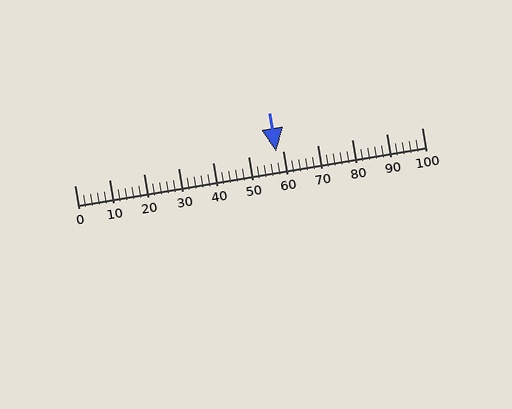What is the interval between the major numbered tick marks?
The major tick marks are spaced 10 units apart.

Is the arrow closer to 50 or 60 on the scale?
The arrow is closer to 60.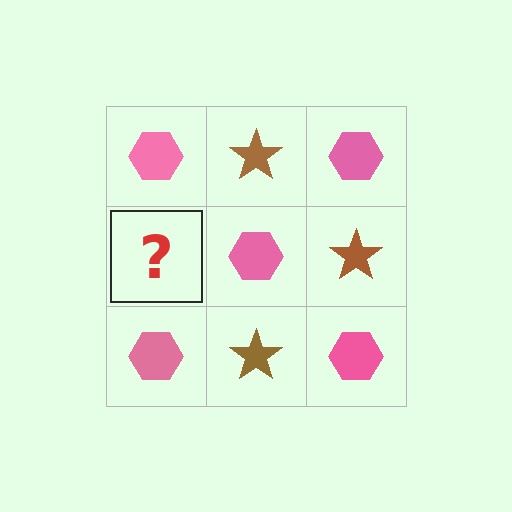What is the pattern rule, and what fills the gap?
The rule is that it alternates pink hexagon and brown star in a checkerboard pattern. The gap should be filled with a brown star.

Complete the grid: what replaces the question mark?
The question mark should be replaced with a brown star.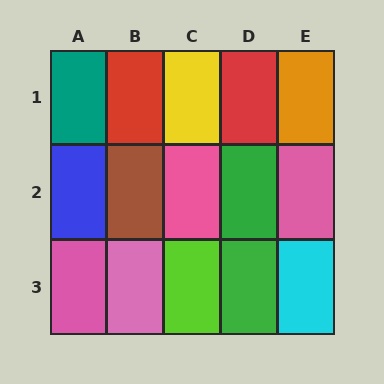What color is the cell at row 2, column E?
Pink.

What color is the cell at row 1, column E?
Orange.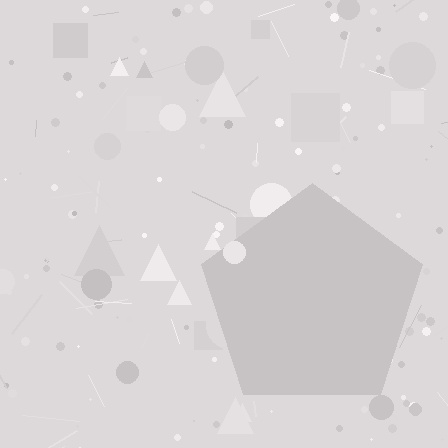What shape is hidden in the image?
A pentagon is hidden in the image.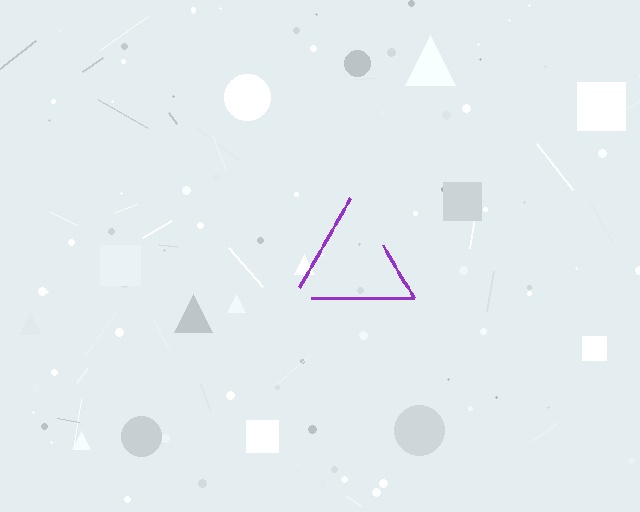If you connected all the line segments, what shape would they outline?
They would outline a triangle.